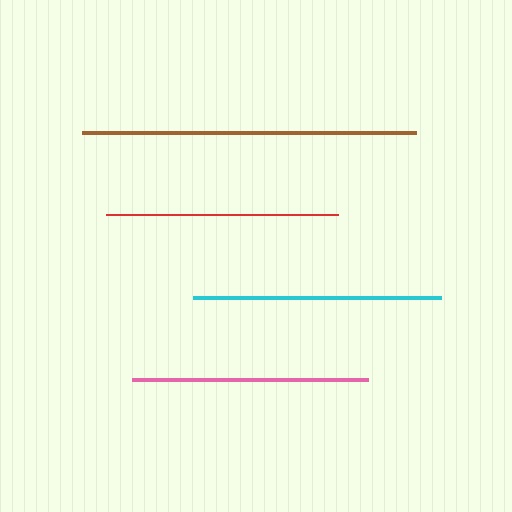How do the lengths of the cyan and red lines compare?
The cyan and red lines are approximately the same length.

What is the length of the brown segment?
The brown segment is approximately 334 pixels long.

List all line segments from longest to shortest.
From longest to shortest: brown, cyan, pink, red.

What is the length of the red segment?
The red segment is approximately 232 pixels long.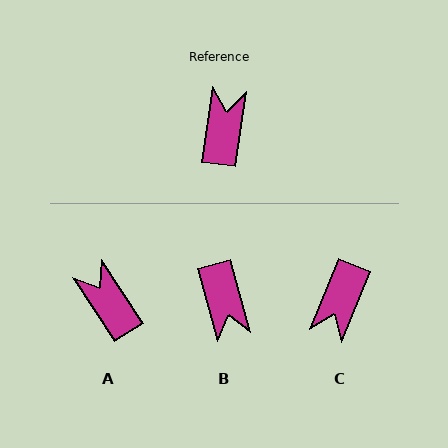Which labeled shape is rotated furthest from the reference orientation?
C, about 166 degrees away.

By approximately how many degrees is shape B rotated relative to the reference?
Approximately 157 degrees clockwise.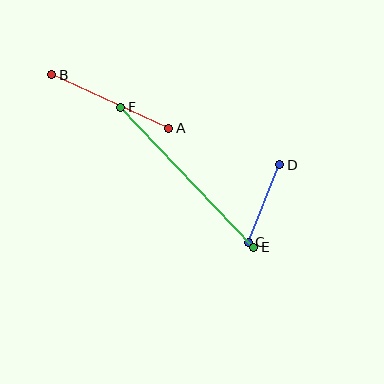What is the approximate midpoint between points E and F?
The midpoint is at approximately (187, 177) pixels.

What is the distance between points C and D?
The distance is approximately 84 pixels.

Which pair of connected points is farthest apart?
Points E and F are farthest apart.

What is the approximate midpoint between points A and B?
The midpoint is at approximately (110, 101) pixels.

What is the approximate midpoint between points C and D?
The midpoint is at approximately (264, 203) pixels.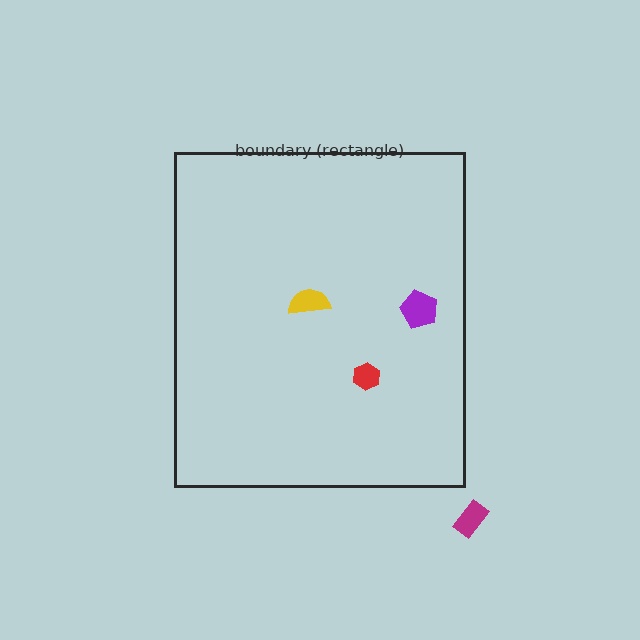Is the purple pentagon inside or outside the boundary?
Inside.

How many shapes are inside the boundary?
3 inside, 1 outside.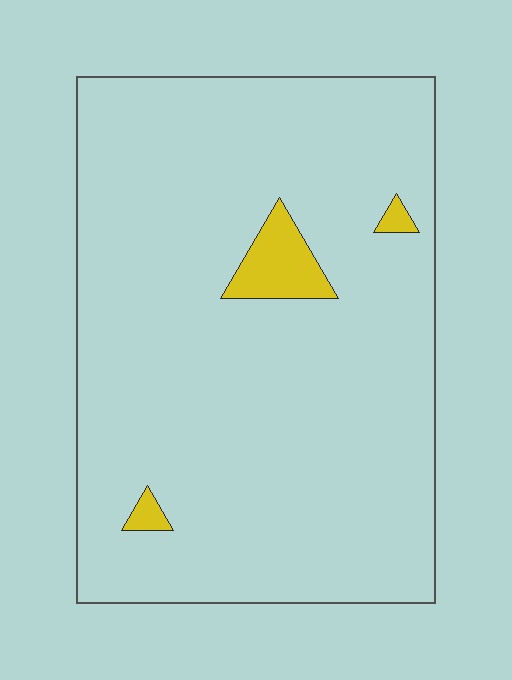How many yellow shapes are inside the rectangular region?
3.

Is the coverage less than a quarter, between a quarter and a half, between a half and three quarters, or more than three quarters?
Less than a quarter.